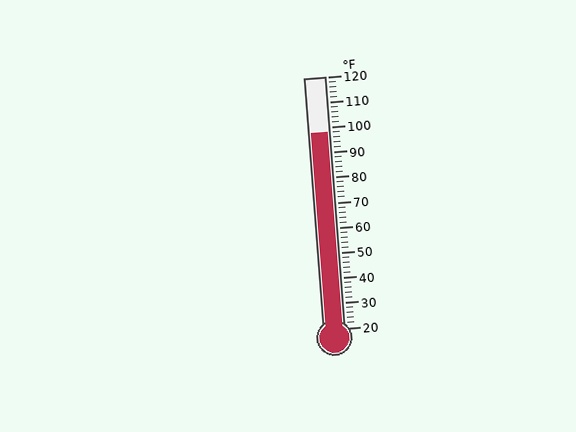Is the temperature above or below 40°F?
The temperature is above 40°F.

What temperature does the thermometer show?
The thermometer shows approximately 98°F.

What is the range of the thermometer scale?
The thermometer scale ranges from 20°F to 120°F.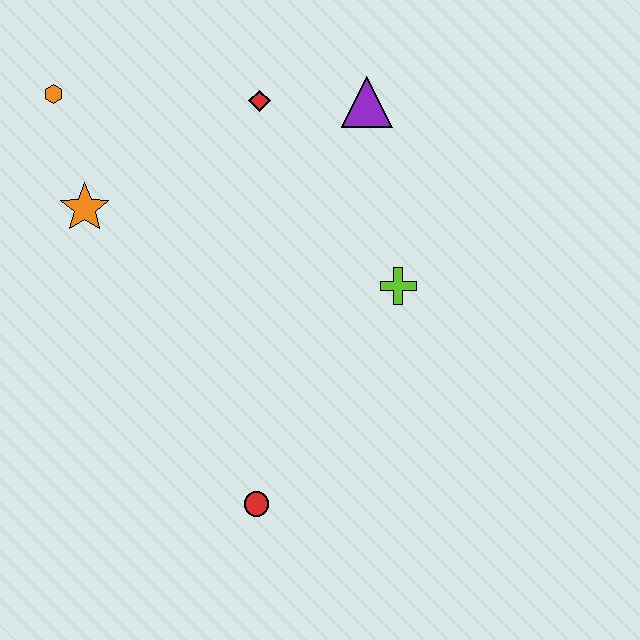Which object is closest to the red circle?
The lime cross is closest to the red circle.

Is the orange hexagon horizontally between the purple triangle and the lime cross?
No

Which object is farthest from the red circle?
The orange hexagon is farthest from the red circle.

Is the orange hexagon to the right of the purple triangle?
No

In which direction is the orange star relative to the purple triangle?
The orange star is to the left of the purple triangle.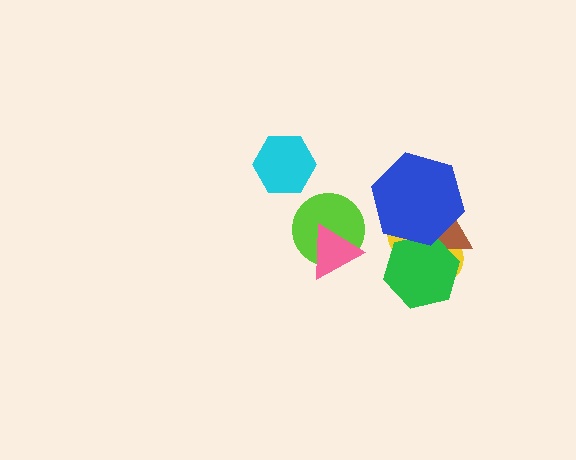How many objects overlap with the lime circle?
1 object overlaps with the lime circle.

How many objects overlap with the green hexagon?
3 objects overlap with the green hexagon.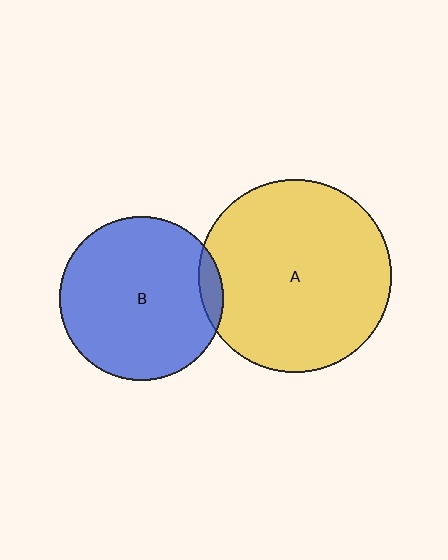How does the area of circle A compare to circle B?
Approximately 1.4 times.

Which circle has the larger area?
Circle A (yellow).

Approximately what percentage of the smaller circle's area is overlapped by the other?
Approximately 5%.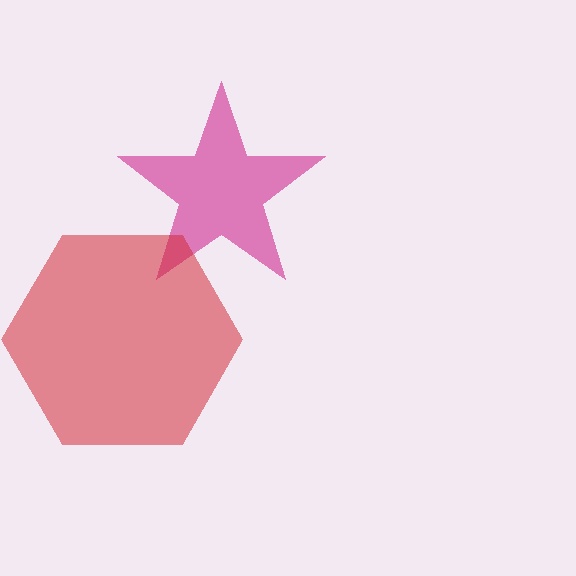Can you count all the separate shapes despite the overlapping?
Yes, there are 2 separate shapes.